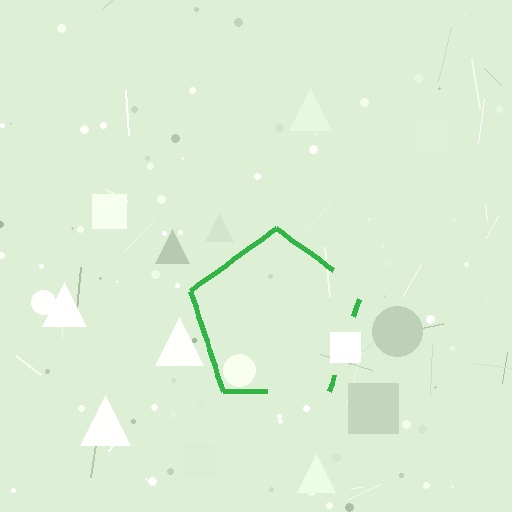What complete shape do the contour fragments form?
The contour fragments form a pentagon.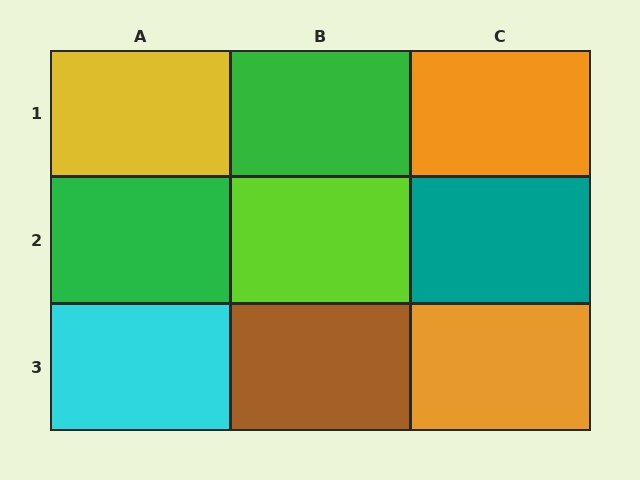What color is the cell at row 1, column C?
Orange.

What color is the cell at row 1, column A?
Yellow.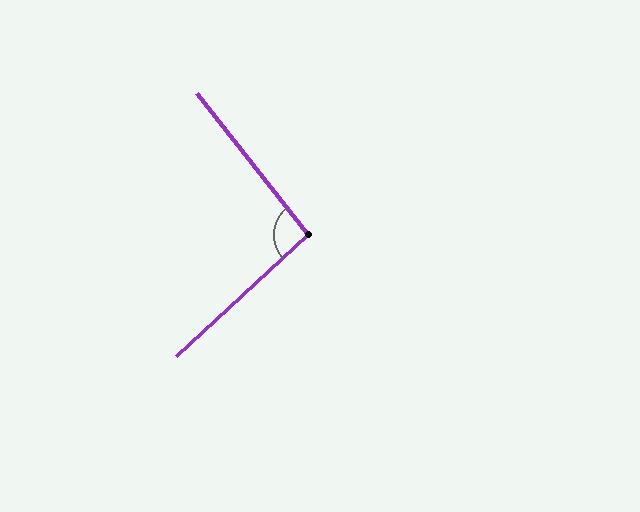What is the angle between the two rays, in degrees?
Approximately 94 degrees.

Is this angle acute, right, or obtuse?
It is approximately a right angle.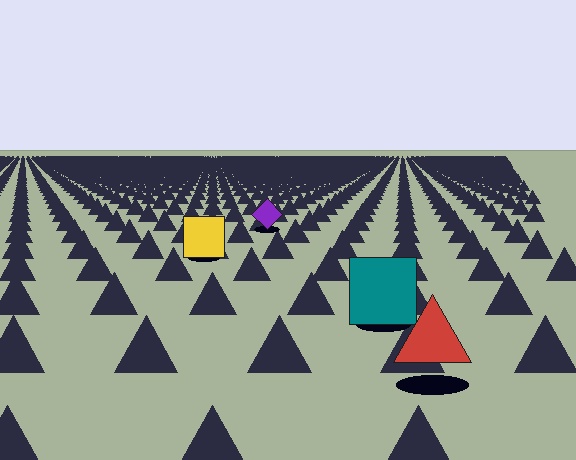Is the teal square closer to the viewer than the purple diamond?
Yes. The teal square is closer — you can tell from the texture gradient: the ground texture is coarser near it.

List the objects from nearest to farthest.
From nearest to farthest: the red triangle, the teal square, the yellow square, the purple diamond.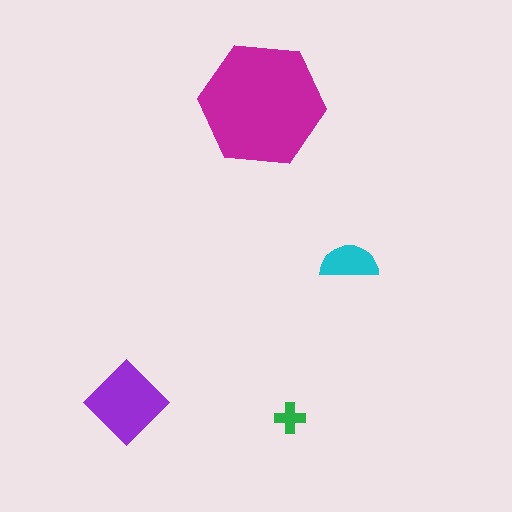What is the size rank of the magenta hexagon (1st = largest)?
1st.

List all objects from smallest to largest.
The green cross, the cyan semicircle, the purple diamond, the magenta hexagon.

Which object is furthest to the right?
The cyan semicircle is rightmost.